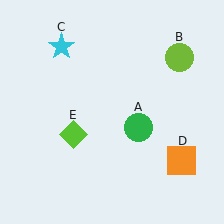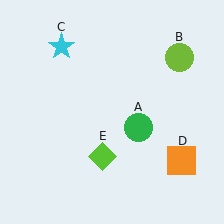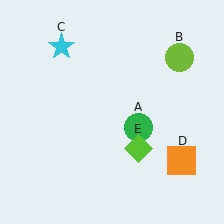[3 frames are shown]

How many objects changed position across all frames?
1 object changed position: lime diamond (object E).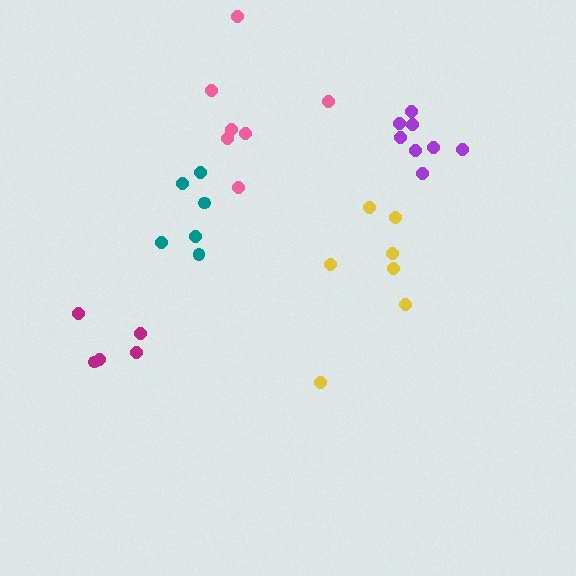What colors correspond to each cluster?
The clusters are colored: magenta, teal, yellow, pink, purple.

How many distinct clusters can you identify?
There are 5 distinct clusters.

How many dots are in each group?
Group 1: 5 dots, Group 2: 6 dots, Group 3: 7 dots, Group 4: 7 dots, Group 5: 8 dots (33 total).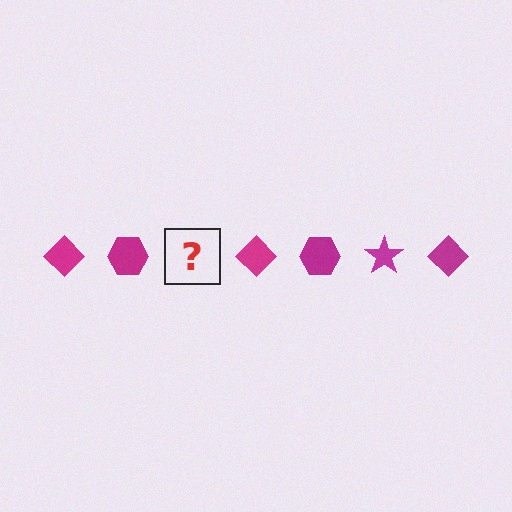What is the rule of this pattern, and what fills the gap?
The rule is that the pattern cycles through diamond, hexagon, star shapes in magenta. The gap should be filled with a magenta star.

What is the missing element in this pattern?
The missing element is a magenta star.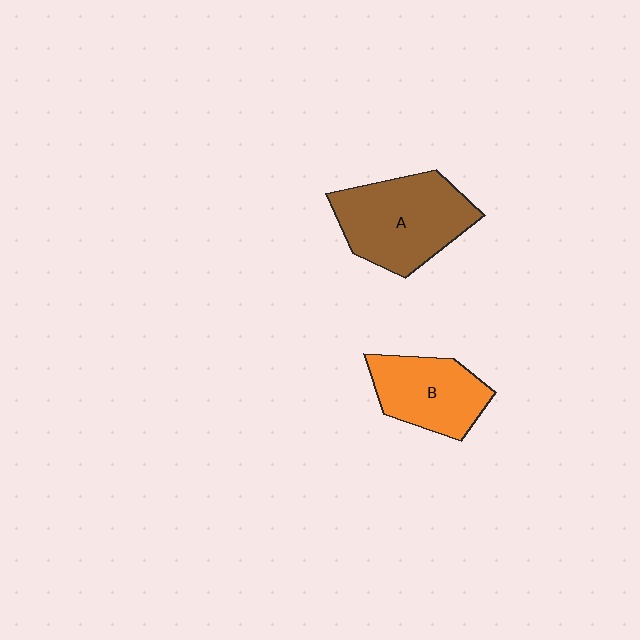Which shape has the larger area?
Shape A (brown).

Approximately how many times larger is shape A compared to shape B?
Approximately 1.4 times.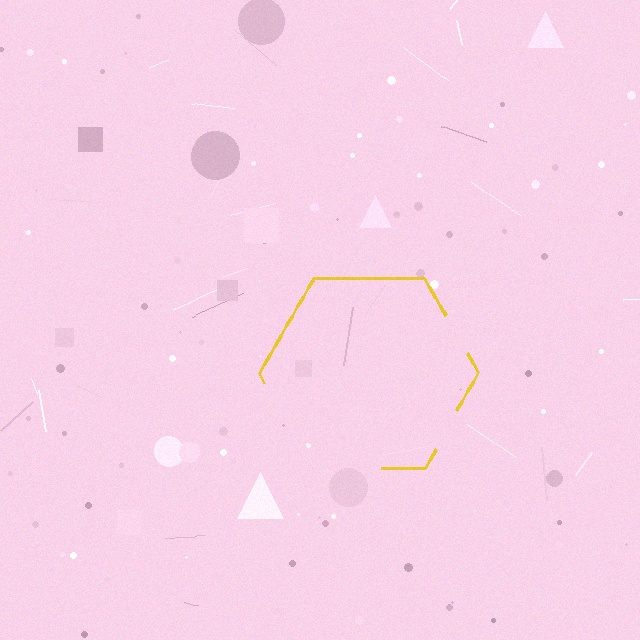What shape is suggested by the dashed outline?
The dashed outline suggests a hexagon.